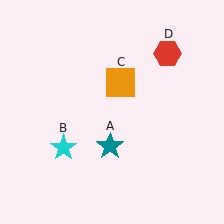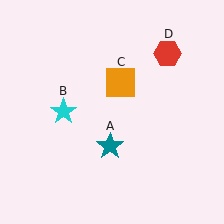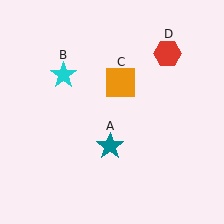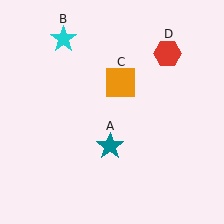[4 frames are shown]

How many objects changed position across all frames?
1 object changed position: cyan star (object B).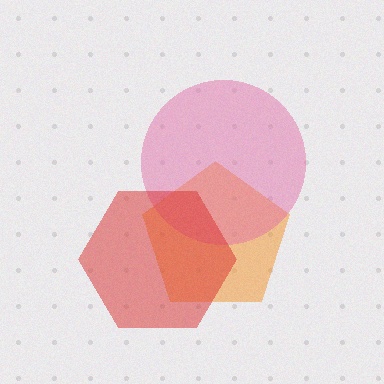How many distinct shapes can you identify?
There are 3 distinct shapes: an orange pentagon, a pink circle, a red hexagon.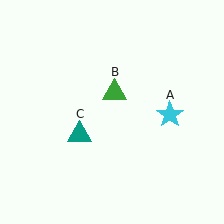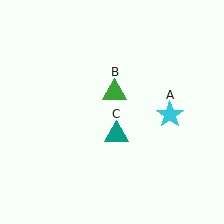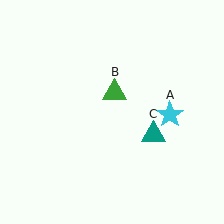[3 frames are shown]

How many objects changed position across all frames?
1 object changed position: teal triangle (object C).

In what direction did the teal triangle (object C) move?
The teal triangle (object C) moved right.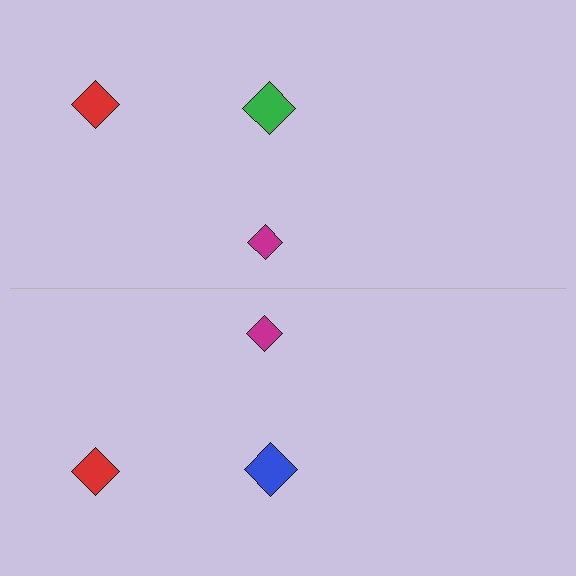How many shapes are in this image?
There are 6 shapes in this image.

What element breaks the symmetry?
The blue diamond on the bottom side breaks the symmetry — its mirror counterpart is green.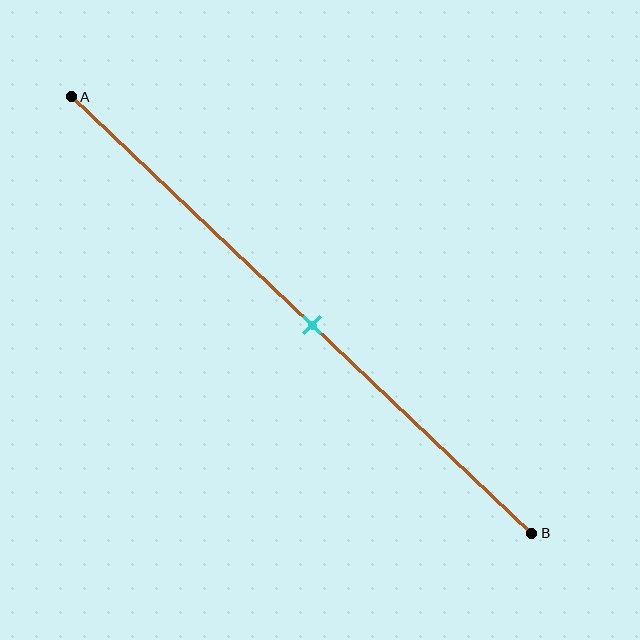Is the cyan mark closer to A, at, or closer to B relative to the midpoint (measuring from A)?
The cyan mark is approximately at the midpoint of segment AB.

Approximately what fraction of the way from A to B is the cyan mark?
The cyan mark is approximately 50% of the way from A to B.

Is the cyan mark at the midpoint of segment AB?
Yes, the mark is approximately at the midpoint.